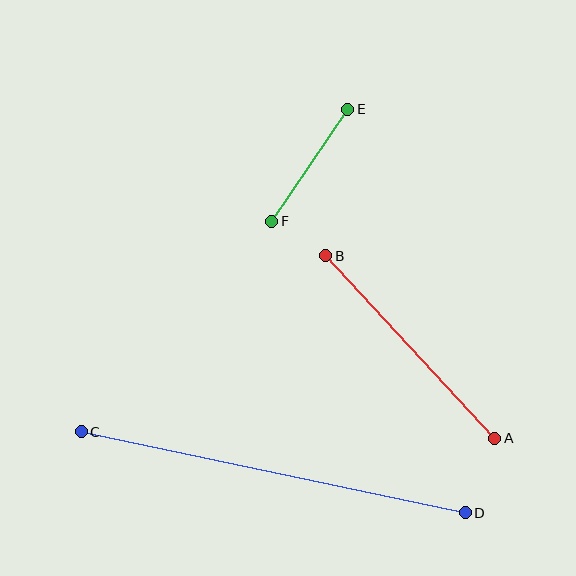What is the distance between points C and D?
The distance is approximately 393 pixels.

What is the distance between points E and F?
The distance is approximately 135 pixels.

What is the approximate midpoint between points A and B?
The midpoint is at approximately (410, 347) pixels.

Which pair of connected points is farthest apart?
Points C and D are farthest apart.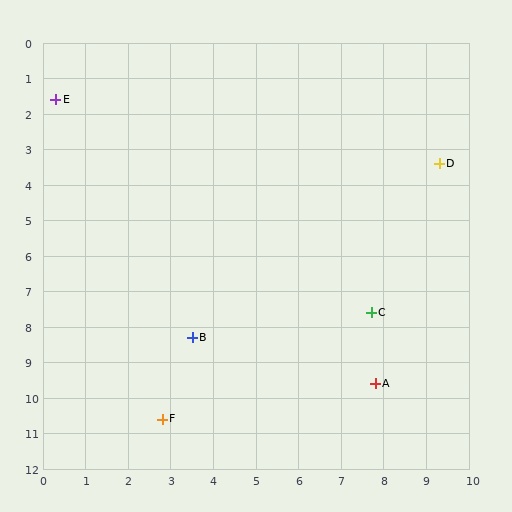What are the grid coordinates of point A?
Point A is at approximately (7.8, 9.6).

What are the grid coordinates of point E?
Point E is at approximately (0.3, 1.6).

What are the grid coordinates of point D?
Point D is at approximately (9.3, 3.4).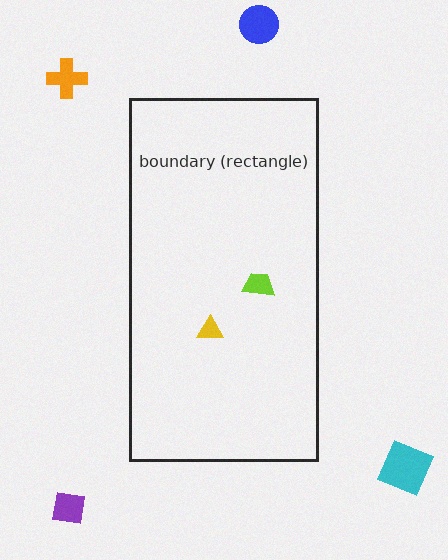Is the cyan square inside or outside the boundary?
Outside.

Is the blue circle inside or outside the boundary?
Outside.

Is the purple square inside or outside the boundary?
Outside.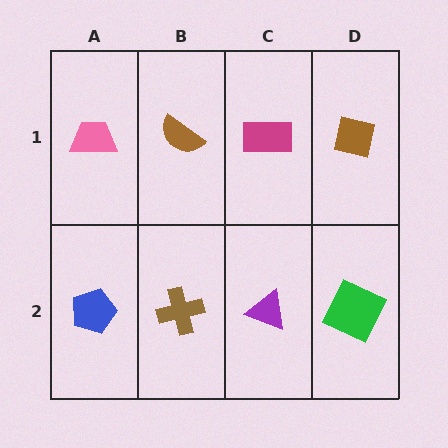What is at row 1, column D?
A brown square.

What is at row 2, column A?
A blue pentagon.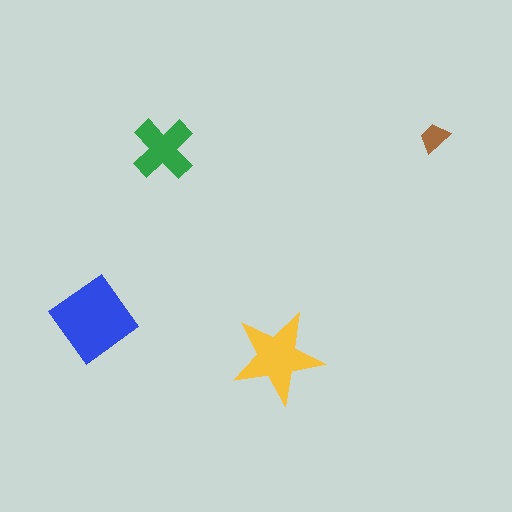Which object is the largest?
The blue diamond.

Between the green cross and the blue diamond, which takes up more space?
The blue diamond.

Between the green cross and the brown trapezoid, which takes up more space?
The green cross.